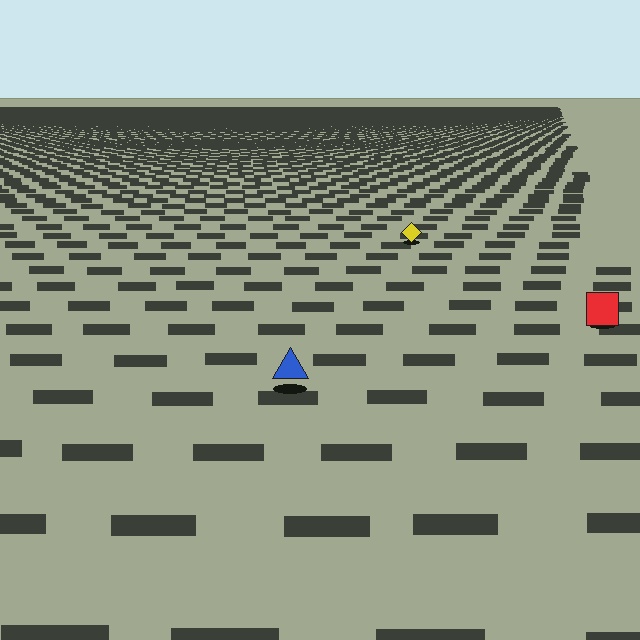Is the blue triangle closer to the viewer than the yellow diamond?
Yes. The blue triangle is closer — you can tell from the texture gradient: the ground texture is coarser near it.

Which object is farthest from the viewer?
The yellow diamond is farthest from the viewer. It appears smaller and the ground texture around it is denser.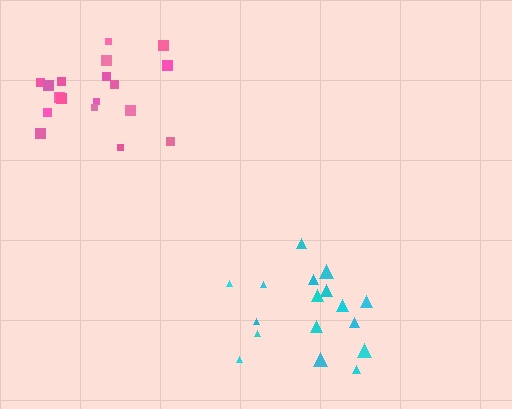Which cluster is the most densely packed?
Pink.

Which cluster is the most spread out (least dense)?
Cyan.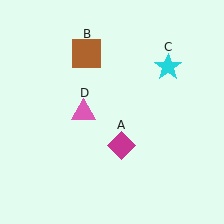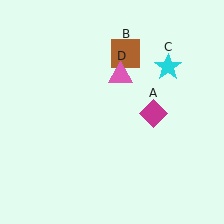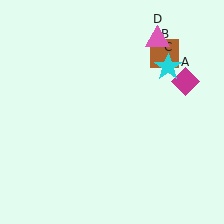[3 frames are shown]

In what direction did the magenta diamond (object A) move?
The magenta diamond (object A) moved up and to the right.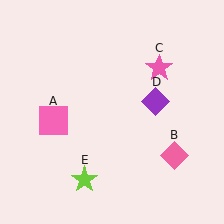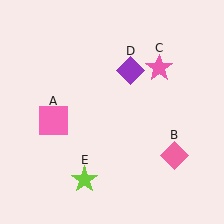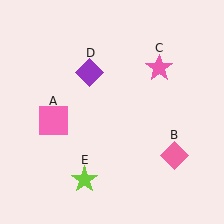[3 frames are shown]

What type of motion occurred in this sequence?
The purple diamond (object D) rotated counterclockwise around the center of the scene.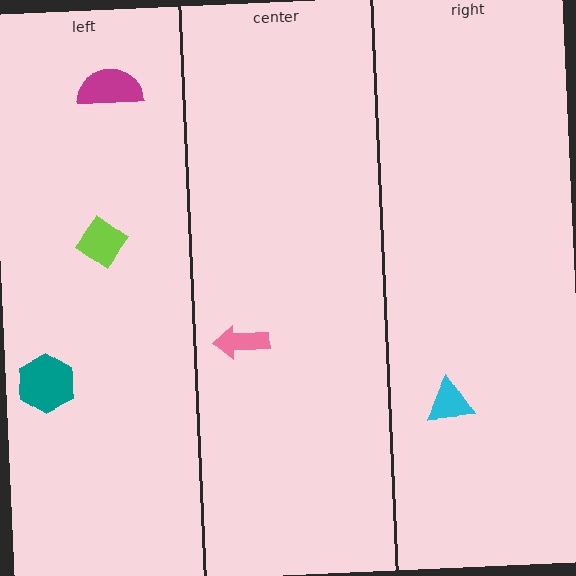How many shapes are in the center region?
1.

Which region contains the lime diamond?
The left region.